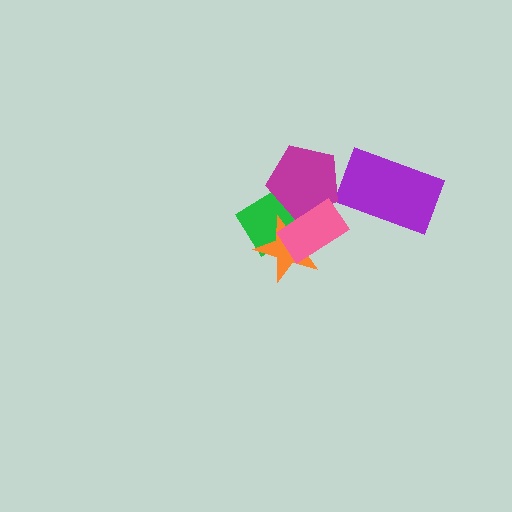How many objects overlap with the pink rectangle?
3 objects overlap with the pink rectangle.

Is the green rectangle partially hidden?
Yes, it is partially covered by another shape.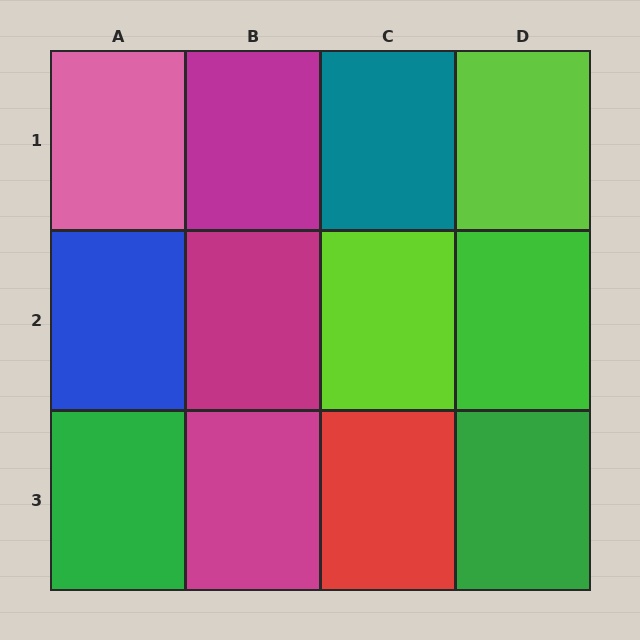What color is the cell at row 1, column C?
Teal.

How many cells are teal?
1 cell is teal.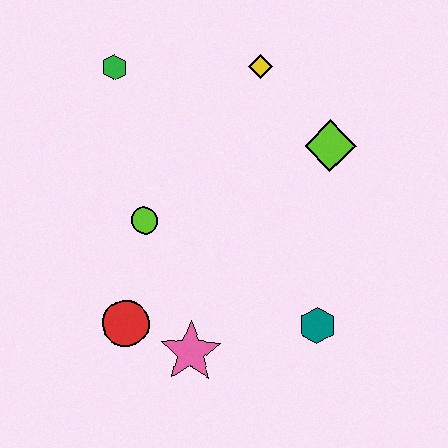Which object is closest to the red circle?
The pink star is closest to the red circle.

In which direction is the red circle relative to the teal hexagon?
The red circle is to the left of the teal hexagon.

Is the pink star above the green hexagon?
No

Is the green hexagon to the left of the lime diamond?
Yes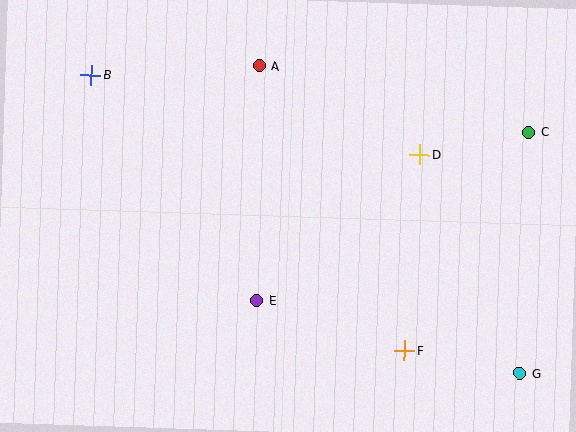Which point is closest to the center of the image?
Point E at (257, 300) is closest to the center.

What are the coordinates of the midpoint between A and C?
The midpoint between A and C is at (394, 99).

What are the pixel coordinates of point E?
Point E is at (257, 300).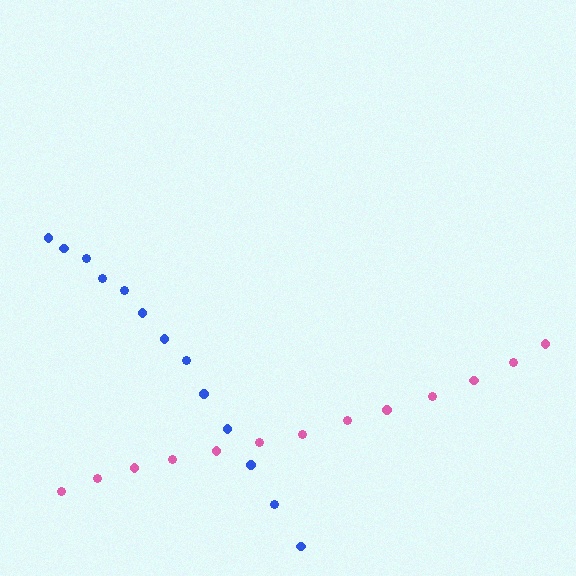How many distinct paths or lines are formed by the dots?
There are 2 distinct paths.